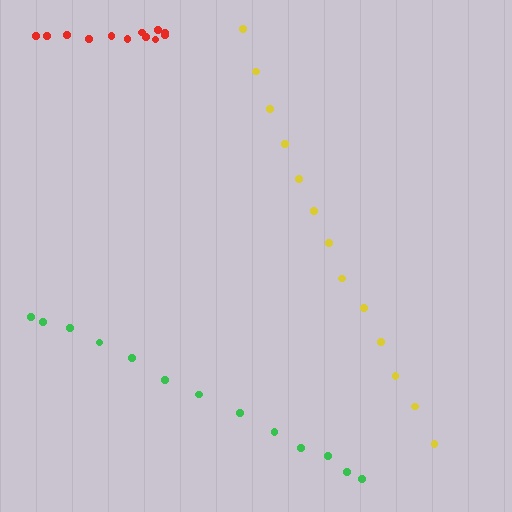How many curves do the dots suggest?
There are 3 distinct paths.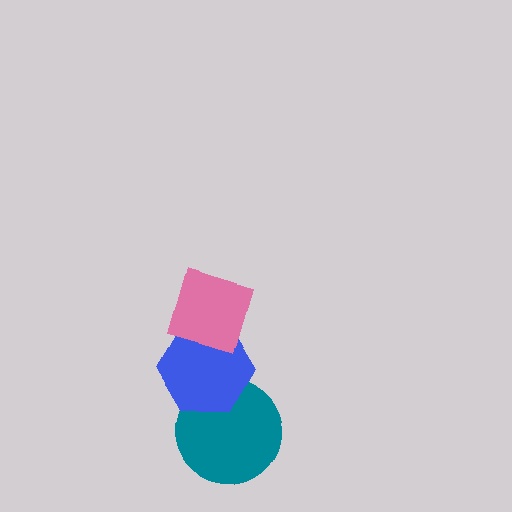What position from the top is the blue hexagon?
The blue hexagon is 2nd from the top.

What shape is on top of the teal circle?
The blue hexagon is on top of the teal circle.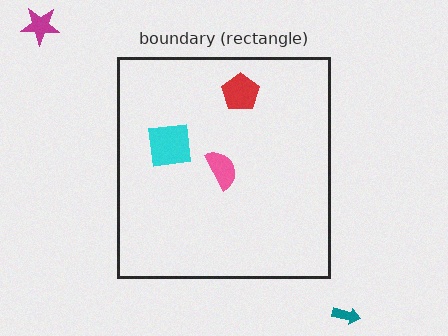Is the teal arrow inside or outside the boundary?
Outside.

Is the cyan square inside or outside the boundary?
Inside.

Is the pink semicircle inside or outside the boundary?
Inside.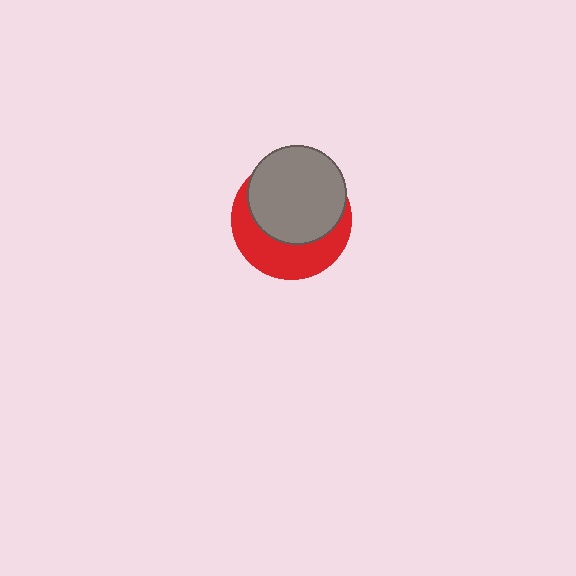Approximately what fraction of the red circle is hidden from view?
Roughly 58% of the red circle is hidden behind the gray circle.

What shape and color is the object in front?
The object in front is a gray circle.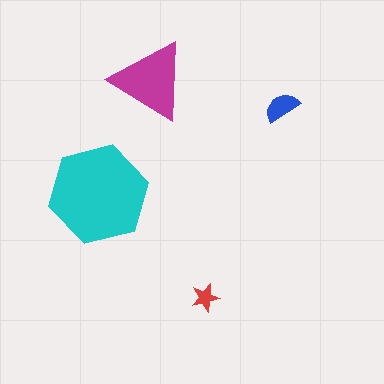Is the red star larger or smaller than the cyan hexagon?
Smaller.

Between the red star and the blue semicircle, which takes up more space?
The blue semicircle.